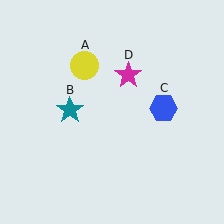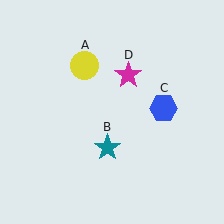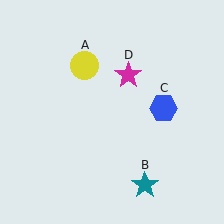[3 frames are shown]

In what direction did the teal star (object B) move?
The teal star (object B) moved down and to the right.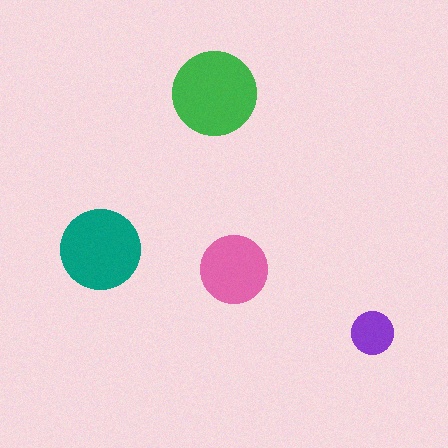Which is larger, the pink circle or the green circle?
The green one.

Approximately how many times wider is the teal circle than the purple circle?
About 2 times wider.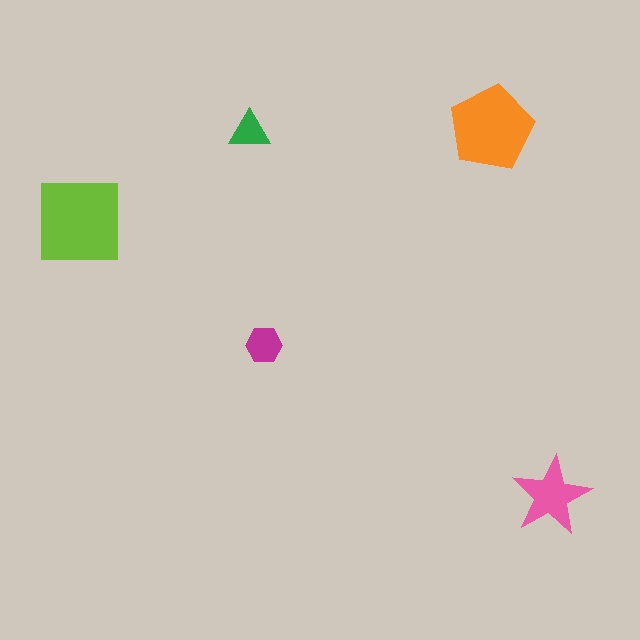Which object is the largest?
The lime square.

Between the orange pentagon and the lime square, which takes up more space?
The lime square.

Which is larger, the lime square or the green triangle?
The lime square.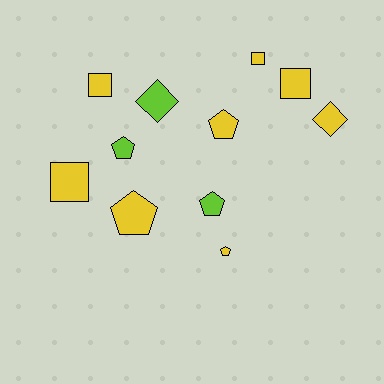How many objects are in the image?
There are 11 objects.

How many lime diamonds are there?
There is 1 lime diamond.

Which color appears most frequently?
Yellow, with 8 objects.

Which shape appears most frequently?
Pentagon, with 5 objects.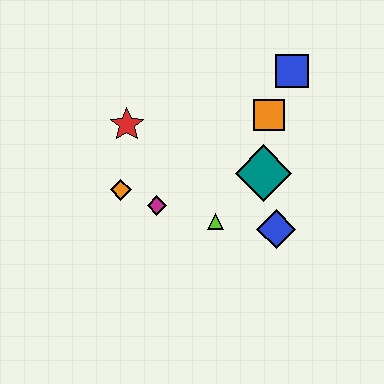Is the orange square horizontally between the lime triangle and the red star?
No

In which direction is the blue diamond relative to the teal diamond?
The blue diamond is below the teal diamond.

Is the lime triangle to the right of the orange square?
No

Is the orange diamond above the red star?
No